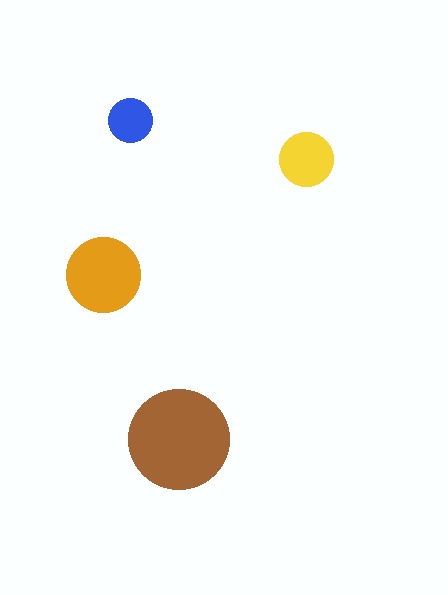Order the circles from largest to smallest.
the brown one, the orange one, the yellow one, the blue one.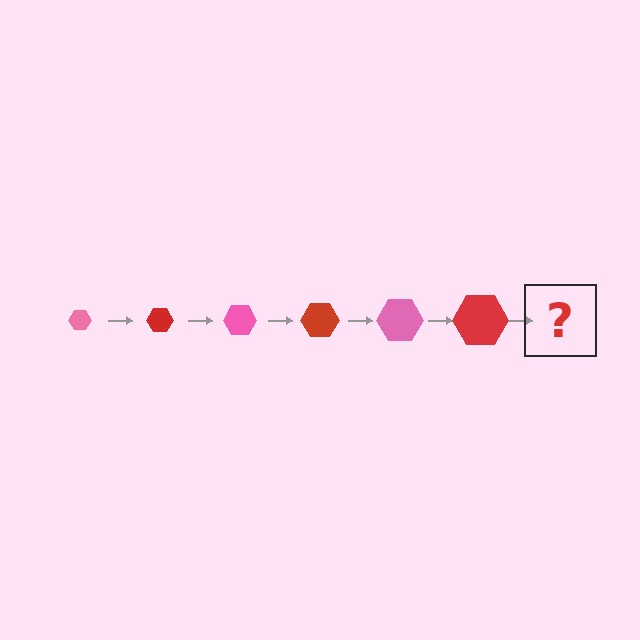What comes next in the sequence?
The next element should be a pink hexagon, larger than the previous one.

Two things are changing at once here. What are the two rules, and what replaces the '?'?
The two rules are that the hexagon grows larger each step and the color cycles through pink and red. The '?' should be a pink hexagon, larger than the previous one.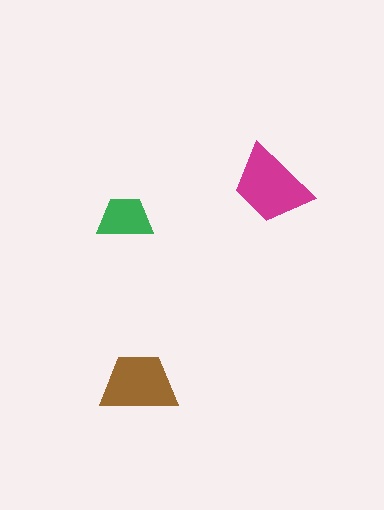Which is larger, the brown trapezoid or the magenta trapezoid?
The magenta one.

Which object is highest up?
The magenta trapezoid is topmost.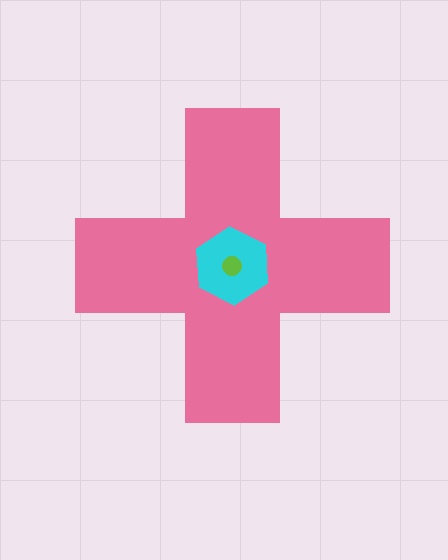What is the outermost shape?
The pink cross.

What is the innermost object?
The lime circle.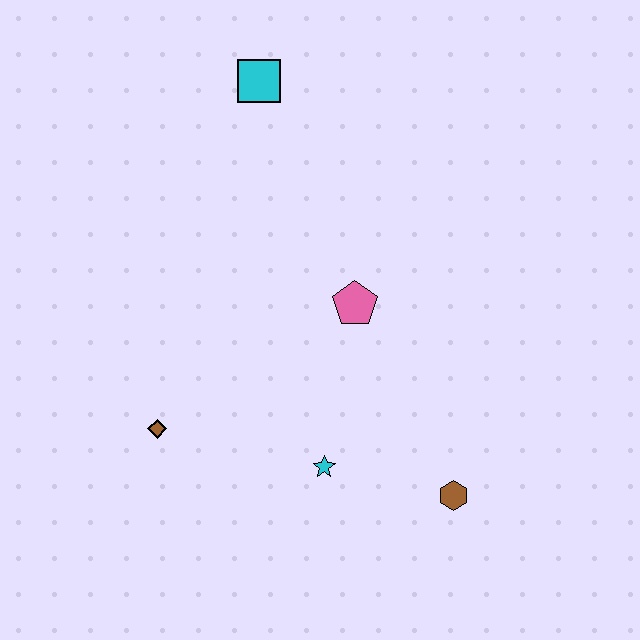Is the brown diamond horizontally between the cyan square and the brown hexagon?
No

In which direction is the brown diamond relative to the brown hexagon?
The brown diamond is to the left of the brown hexagon.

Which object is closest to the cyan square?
The pink pentagon is closest to the cyan square.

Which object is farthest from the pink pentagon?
The cyan square is farthest from the pink pentagon.